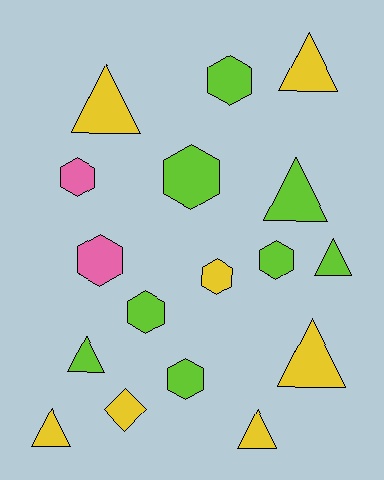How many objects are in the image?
There are 17 objects.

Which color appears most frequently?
Lime, with 8 objects.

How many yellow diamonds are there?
There is 1 yellow diamond.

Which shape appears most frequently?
Hexagon, with 8 objects.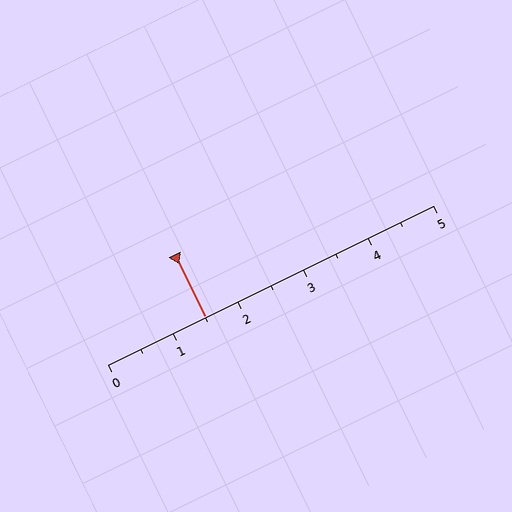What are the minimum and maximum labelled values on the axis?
The axis runs from 0 to 5.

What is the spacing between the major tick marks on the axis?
The major ticks are spaced 1 apart.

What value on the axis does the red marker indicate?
The marker indicates approximately 1.5.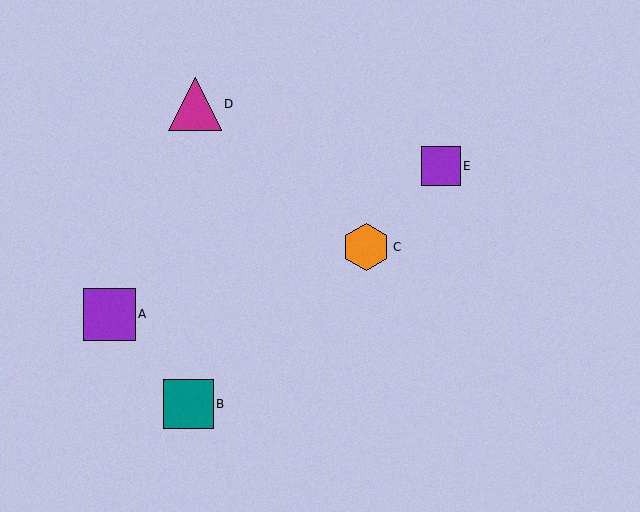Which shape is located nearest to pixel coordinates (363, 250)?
The orange hexagon (labeled C) at (366, 247) is nearest to that location.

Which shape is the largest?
The magenta triangle (labeled D) is the largest.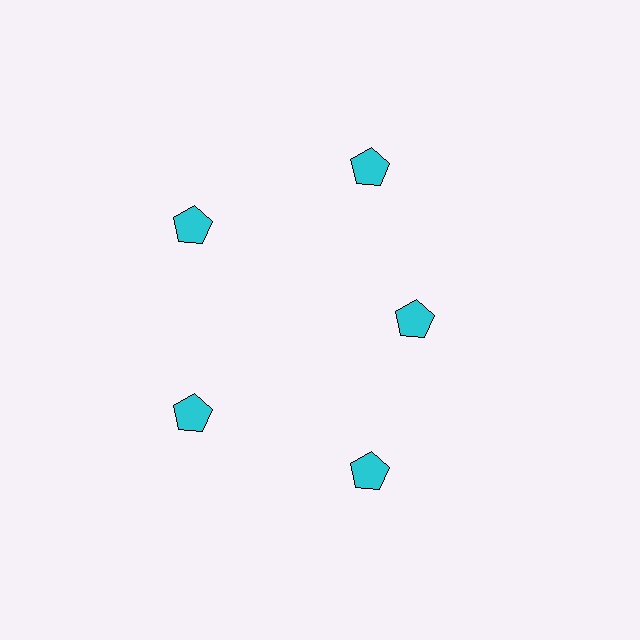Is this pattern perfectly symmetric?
No. The 5 cyan pentagons are arranged in a ring, but one element near the 3 o'clock position is pulled inward toward the center, breaking the 5-fold rotational symmetry.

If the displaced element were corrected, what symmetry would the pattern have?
It would have 5-fold rotational symmetry — the pattern would map onto itself every 72 degrees.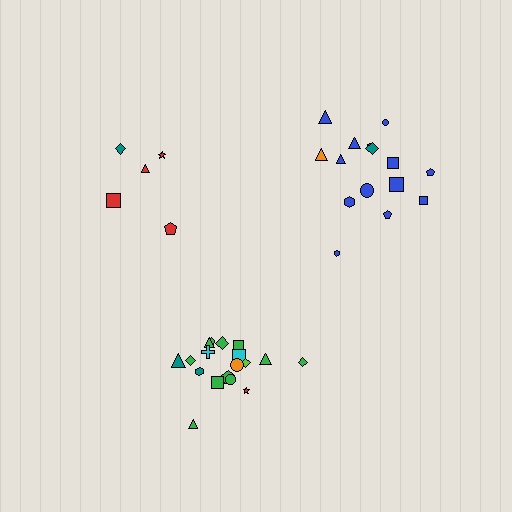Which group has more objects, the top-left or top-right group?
The top-right group.